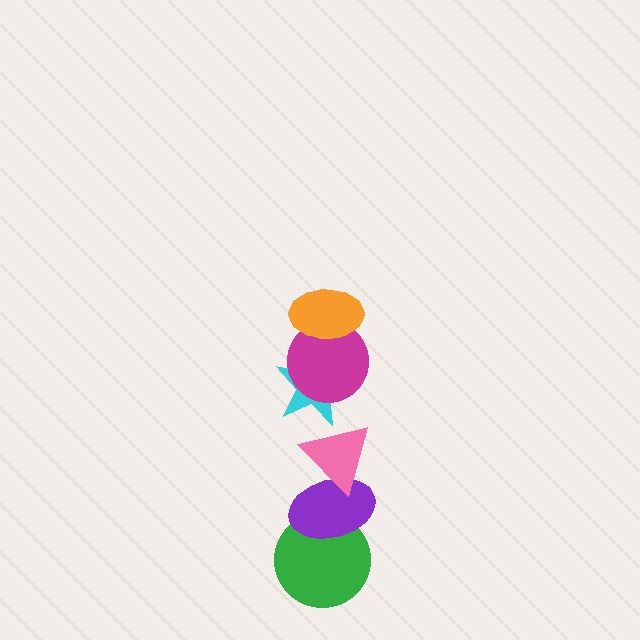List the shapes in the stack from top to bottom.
From top to bottom: the orange ellipse, the magenta circle, the cyan star, the pink triangle, the purple ellipse, the green circle.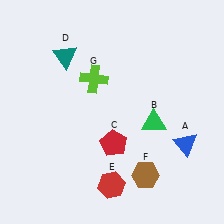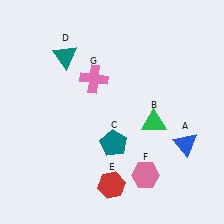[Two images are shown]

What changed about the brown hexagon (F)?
In Image 1, F is brown. In Image 2, it changed to pink.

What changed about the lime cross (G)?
In Image 1, G is lime. In Image 2, it changed to pink.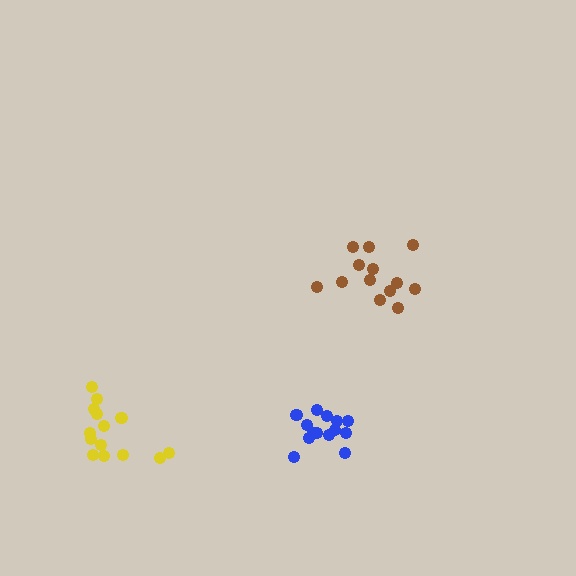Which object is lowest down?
The blue cluster is bottommost.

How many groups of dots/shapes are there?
There are 3 groups.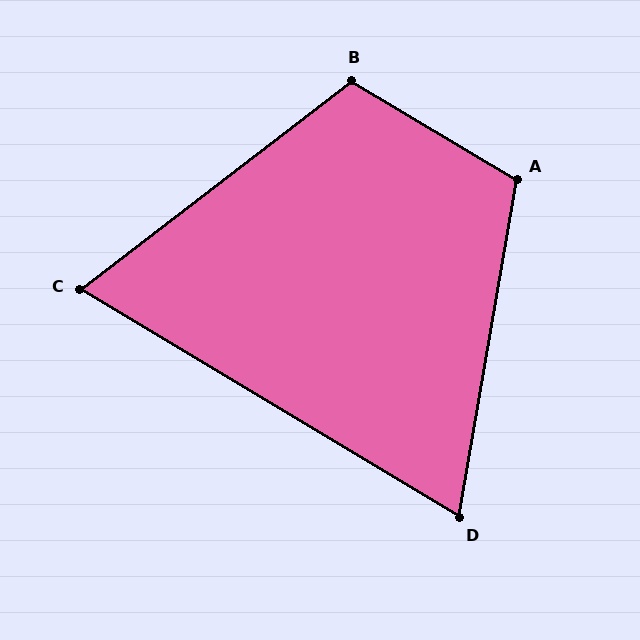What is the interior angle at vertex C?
Approximately 69 degrees (acute).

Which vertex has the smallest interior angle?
D, at approximately 69 degrees.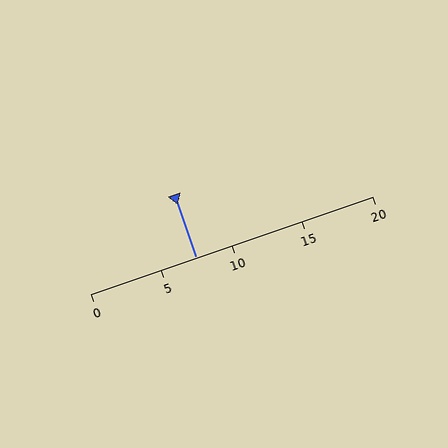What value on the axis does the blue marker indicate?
The marker indicates approximately 7.5.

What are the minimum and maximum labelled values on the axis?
The axis runs from 0 to 20.